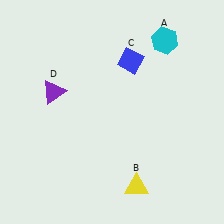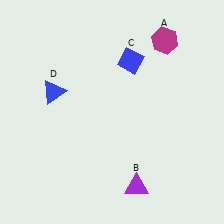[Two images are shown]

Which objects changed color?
A changed from cyan to magenta. B changed from yellow to purple. D changed from purple to blue.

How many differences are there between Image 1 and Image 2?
There are 3 differences between the two images.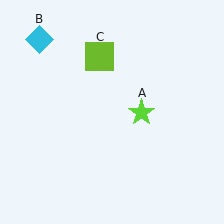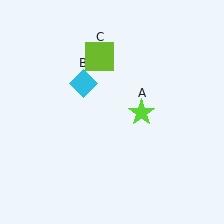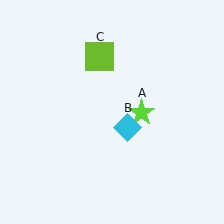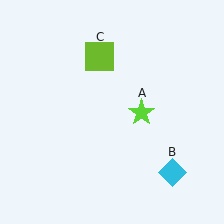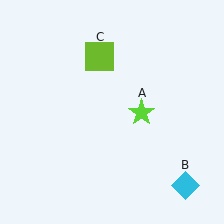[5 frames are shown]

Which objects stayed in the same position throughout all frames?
Lime star (object A) and lime square (object C) remained stationary.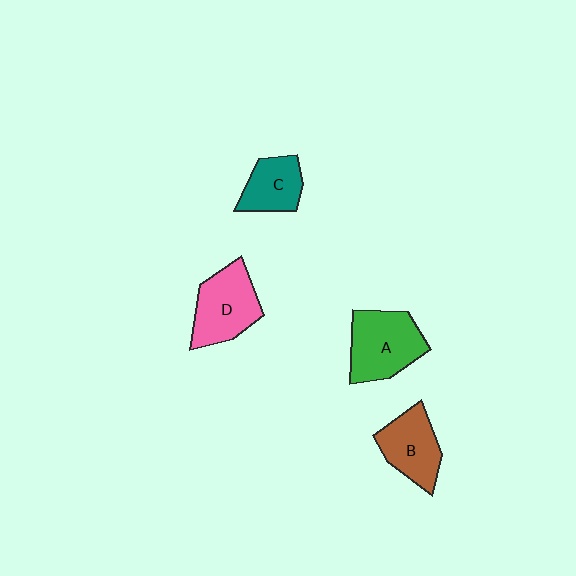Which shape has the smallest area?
Shape C (teal).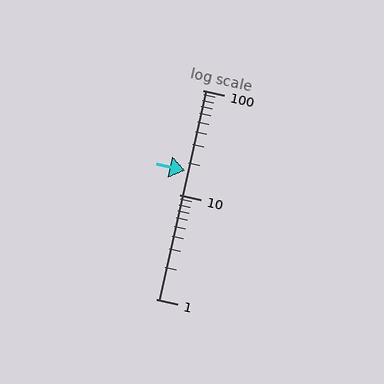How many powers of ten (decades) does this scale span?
The scale spans 2 decades, from 1 to 100.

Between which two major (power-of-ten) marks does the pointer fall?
The pointer is between 10 and 100.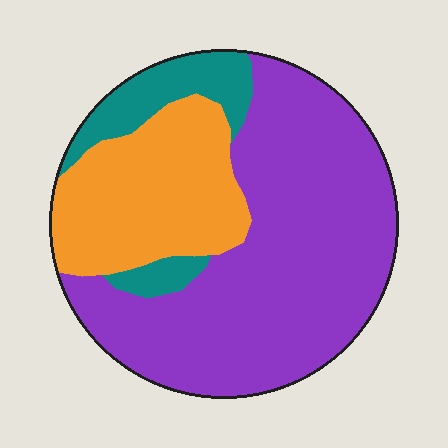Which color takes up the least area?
Teal, at roughly 15%.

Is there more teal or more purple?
Purple.